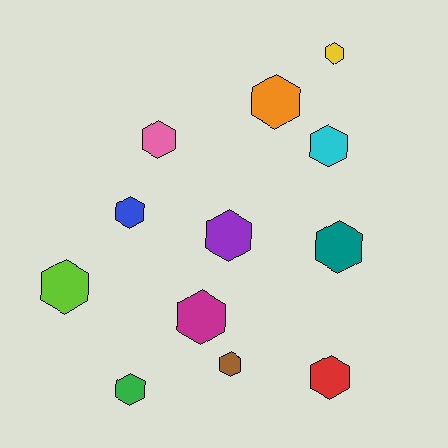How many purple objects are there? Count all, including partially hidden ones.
There is 1 purple object.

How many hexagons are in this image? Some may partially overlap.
There are 12 hexagons.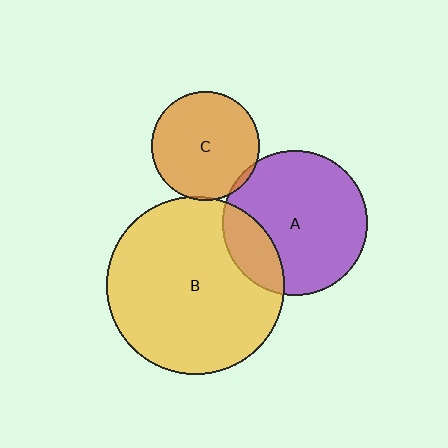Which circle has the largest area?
Circle B (yellow).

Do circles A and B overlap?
Yes.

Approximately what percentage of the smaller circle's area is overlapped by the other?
Approximately 20%.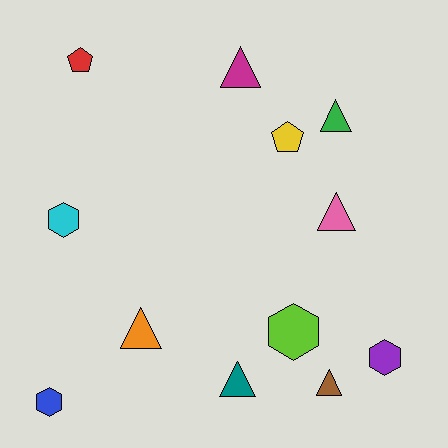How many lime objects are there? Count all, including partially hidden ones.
There is 1 lime object.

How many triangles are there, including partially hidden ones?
There are 6 triangles.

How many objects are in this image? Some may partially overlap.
There are 12 objects.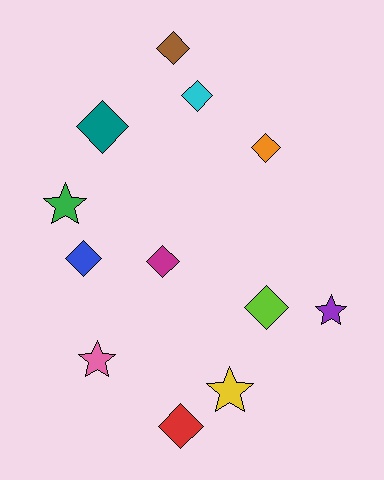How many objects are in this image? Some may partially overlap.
There are 12 objects.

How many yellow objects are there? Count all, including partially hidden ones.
There is 1 yellow object.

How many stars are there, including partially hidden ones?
There are 4 stars.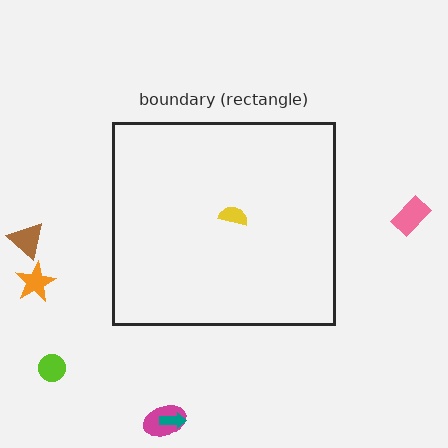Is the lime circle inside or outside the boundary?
Outside.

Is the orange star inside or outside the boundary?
Outside.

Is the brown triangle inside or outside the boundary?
Outside.